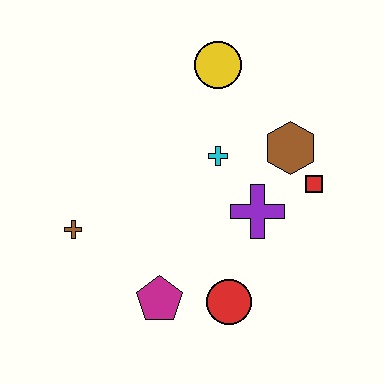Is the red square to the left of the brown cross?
No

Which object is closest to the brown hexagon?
The red square is closest to the brown hexagon.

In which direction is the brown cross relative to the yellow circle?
The brown cross is below the yellow circle.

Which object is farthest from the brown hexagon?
The brown cross is farthest from the brown hexagon.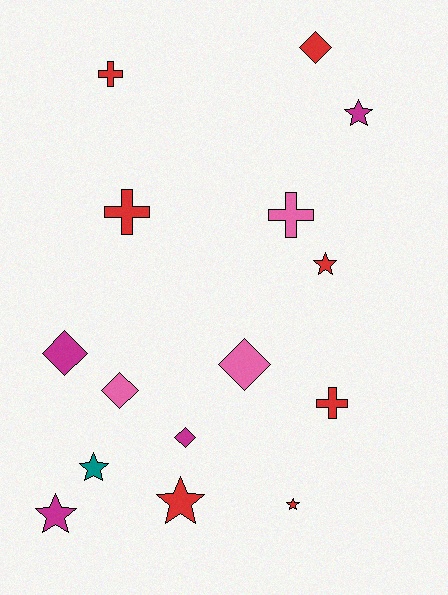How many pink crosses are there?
There is 1 pink cross.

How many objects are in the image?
There are 15 objects.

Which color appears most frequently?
Red, with 7 objects.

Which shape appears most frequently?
Star, with 6 objects.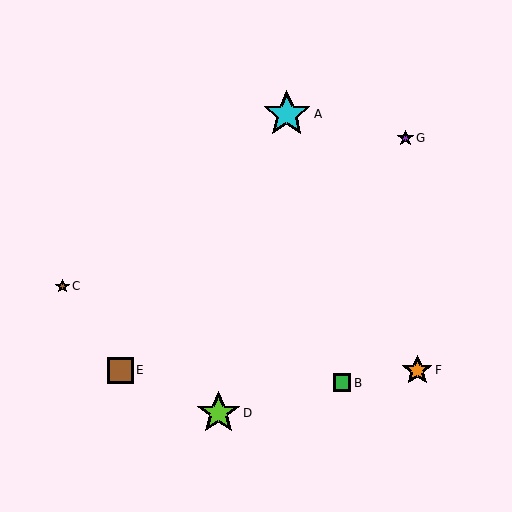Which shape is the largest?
The cyan star (labeled A) is the largest.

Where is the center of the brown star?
The center of the brown star is at (63, 287).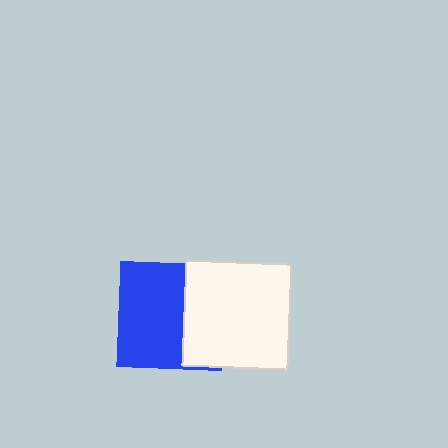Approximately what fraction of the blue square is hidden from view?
Roughly 36% of the blue square is hidden behind the white square.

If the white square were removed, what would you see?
You would see the complete blue square.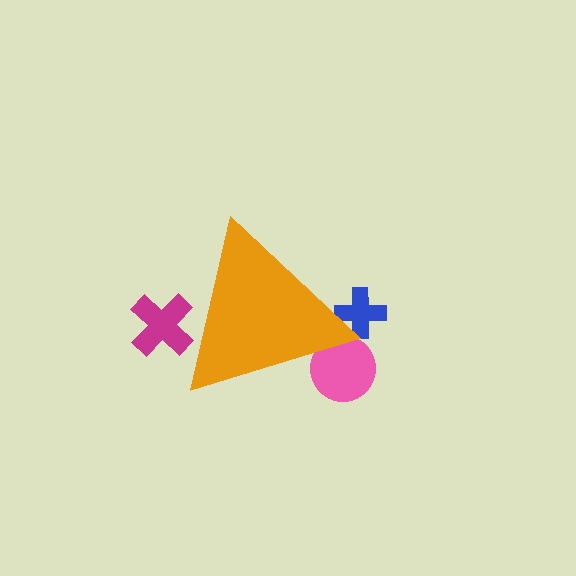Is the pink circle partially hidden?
Yes, the pink circle is partially hidden behind the orange triangle.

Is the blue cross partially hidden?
Yes, the blue cross is partially hidden behind the orange triangle.